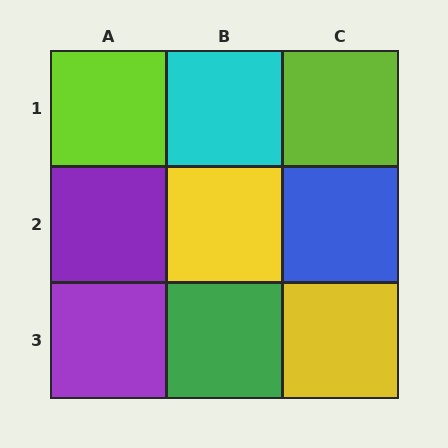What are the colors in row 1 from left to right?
Lime, cyan, lime.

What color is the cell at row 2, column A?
Purple.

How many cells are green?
1 cell is green.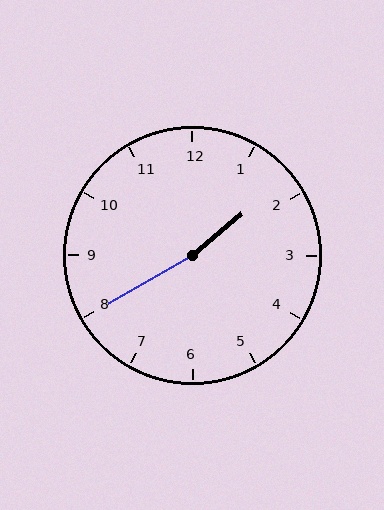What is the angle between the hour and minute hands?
Approximately 170 degrees.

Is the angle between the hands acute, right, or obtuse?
It is obtuse.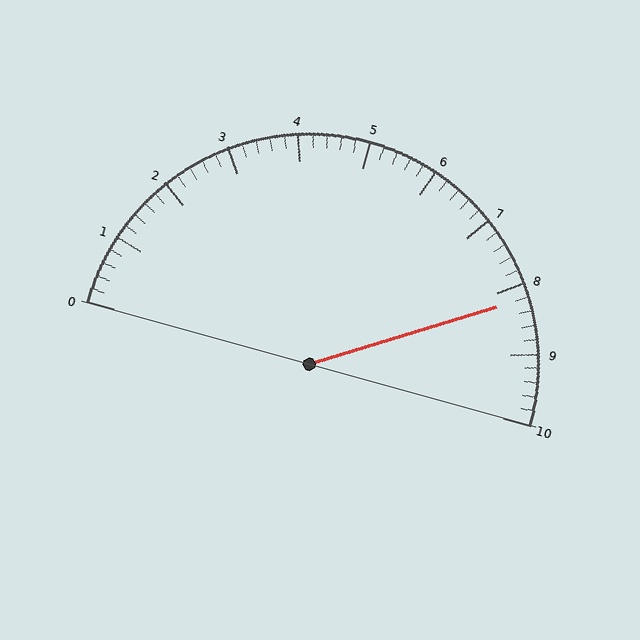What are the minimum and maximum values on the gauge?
The gauge ranges from 0 to 10.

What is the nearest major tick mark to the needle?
The nearest major tick mark is 8.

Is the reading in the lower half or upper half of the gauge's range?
The reading is in the upper half of the range (0 to 10).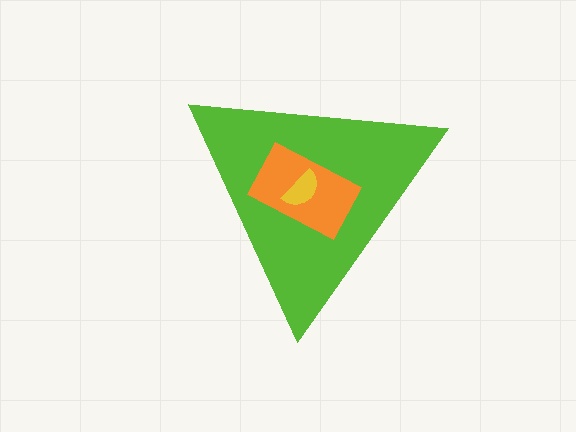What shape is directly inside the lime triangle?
The orange rectangle.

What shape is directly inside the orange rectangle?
The yellow semicircle.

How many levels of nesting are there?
3.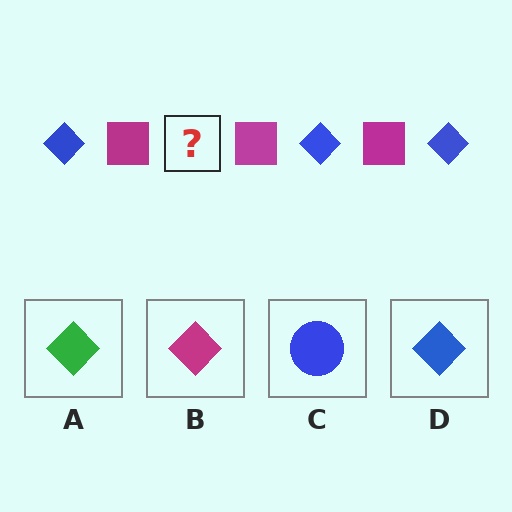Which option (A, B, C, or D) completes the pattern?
D.